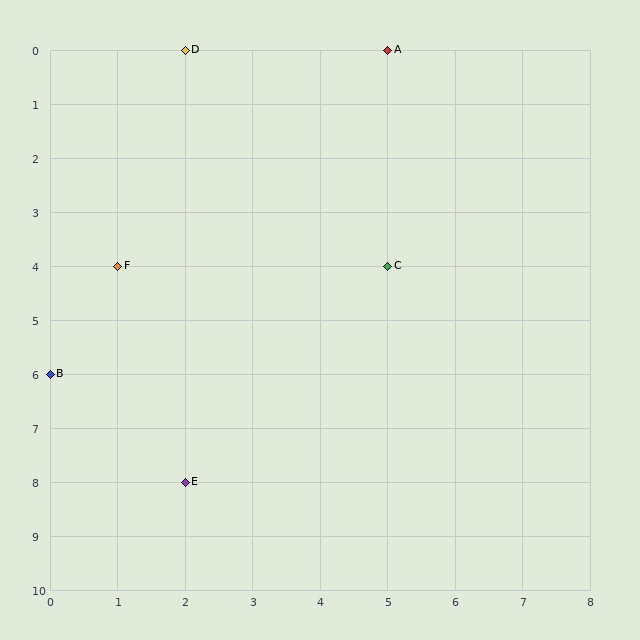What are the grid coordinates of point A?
Point A is at grid coordinates (5, 0).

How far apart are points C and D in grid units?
Points C and D are 3 columns and 4 rows apart (about 5.0 grid units diagonally).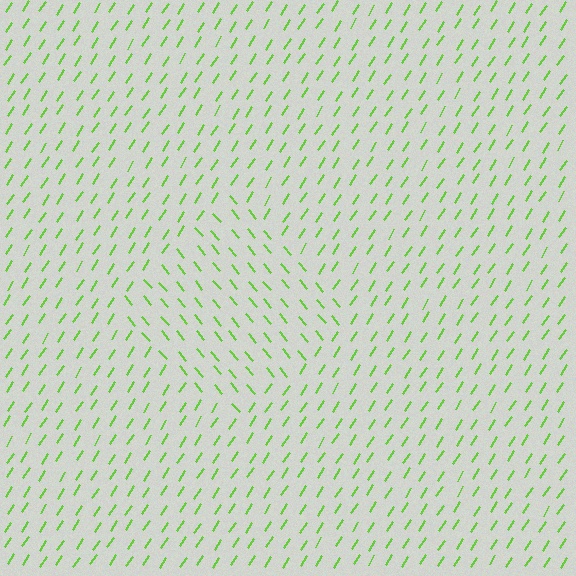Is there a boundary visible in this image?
Yes, there is a texture boundary formed by a change in line orientation.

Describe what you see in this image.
The image is filled with small lime line segments. A diamond region in the image has lines oriented differently from the surrounding lines, creating a visible texture boundary.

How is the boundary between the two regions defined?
The boundary is defined purely by a change in line orientation (approximately 73 degrees difference). All lines are the same color and thickness.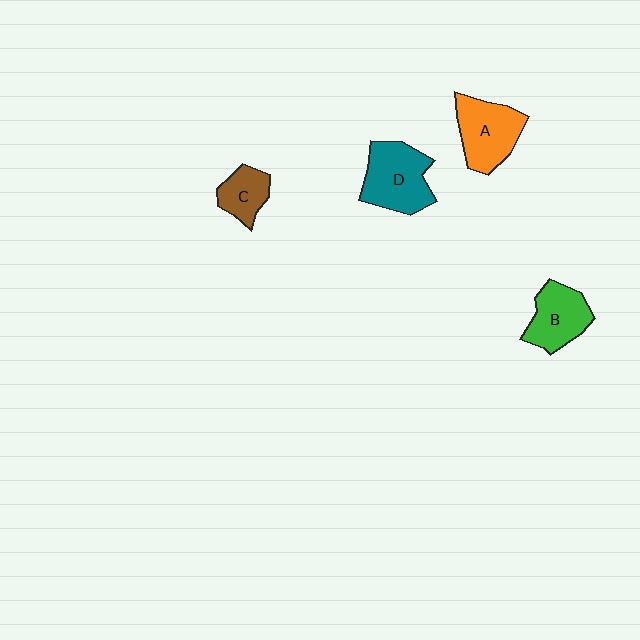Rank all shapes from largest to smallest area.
From largest to smallest: D (teal), A (orange), B (green), C (brown).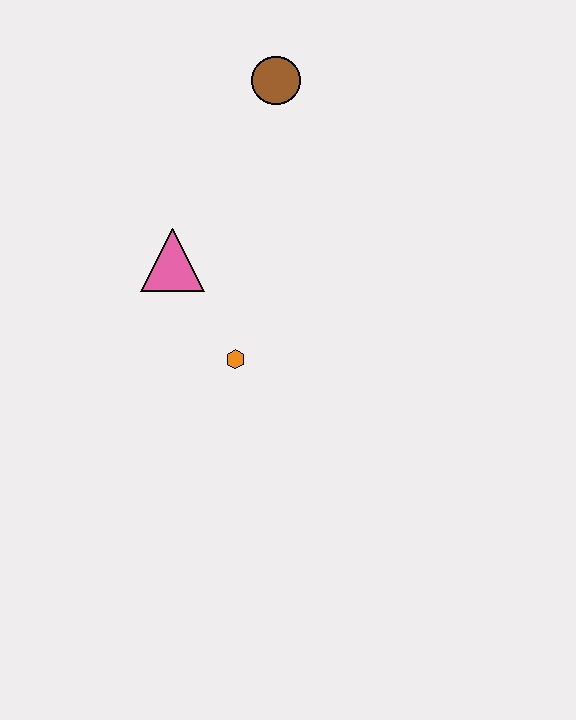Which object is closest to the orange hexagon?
The pink triangle is closest to the orange hexagon.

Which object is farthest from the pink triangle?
The brown circle is farthest from the pink triangle.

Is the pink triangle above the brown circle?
No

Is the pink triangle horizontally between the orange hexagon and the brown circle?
No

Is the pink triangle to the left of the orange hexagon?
Yes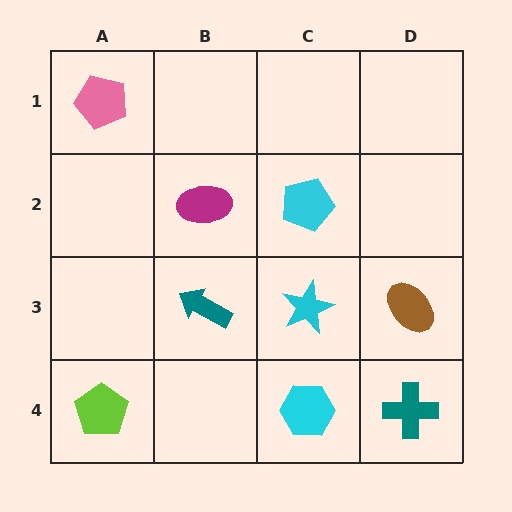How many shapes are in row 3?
3 shapes.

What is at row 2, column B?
A magenta ellipse.